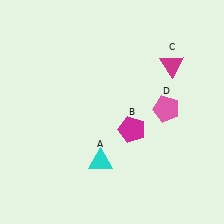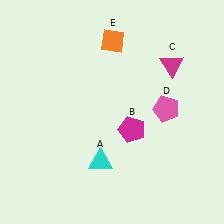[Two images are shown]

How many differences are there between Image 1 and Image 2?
There is 1 difference between the two images.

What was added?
An orange diamond (E) was added in Image 2.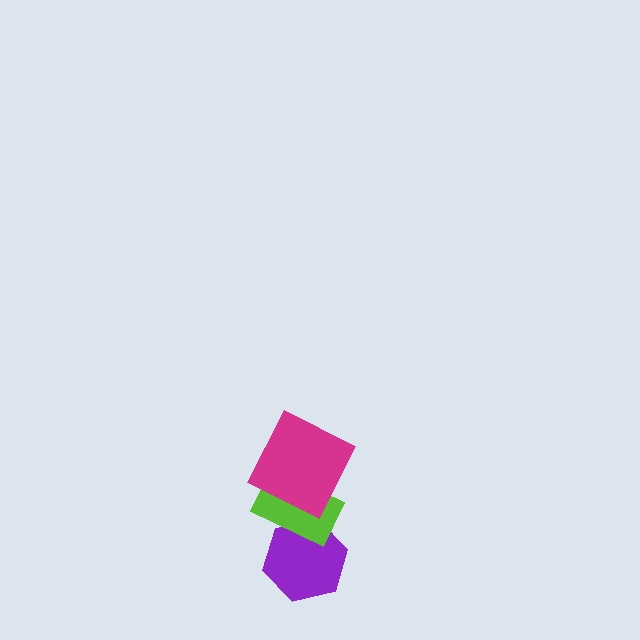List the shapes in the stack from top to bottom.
From top to bottom: the magenta square, the lime rectangle, the purple hexagon.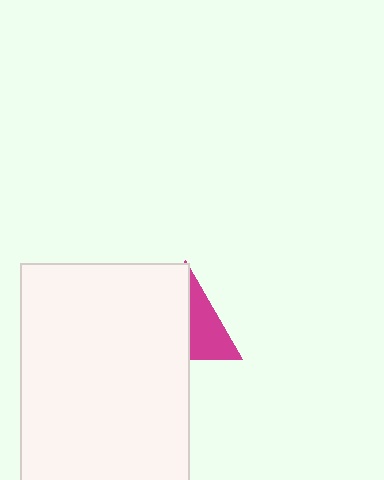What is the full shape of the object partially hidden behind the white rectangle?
The partially hidden object is a magenta triangle.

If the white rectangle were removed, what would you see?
You would see the complete magenta triangle.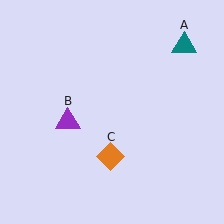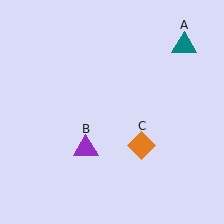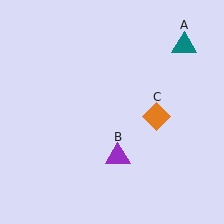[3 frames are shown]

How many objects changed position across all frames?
2 objects changed position: purple triangle (object B), orange diamond (object C).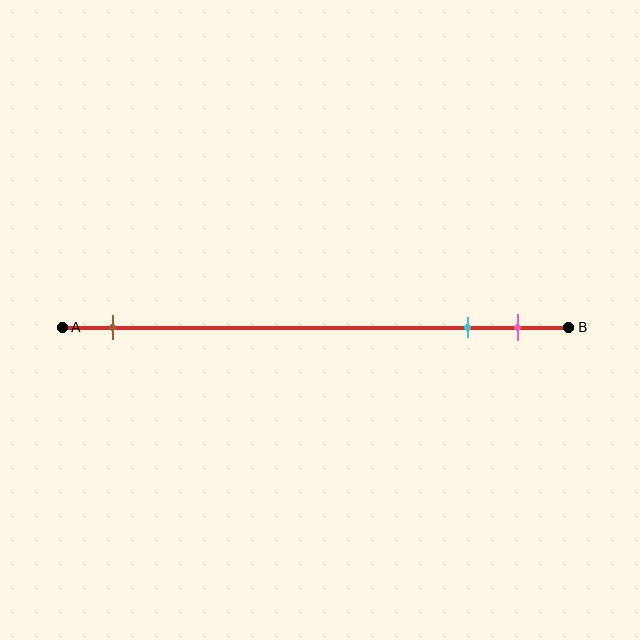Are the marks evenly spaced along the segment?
No, the marks are not evenly spaced.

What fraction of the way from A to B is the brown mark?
The brown mark is approximately 10% (0.1) of the way from A to B.